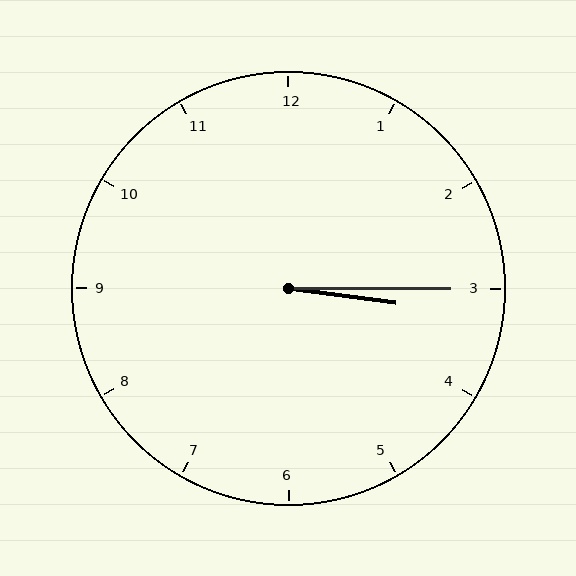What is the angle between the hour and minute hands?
Approximately 8 degrees.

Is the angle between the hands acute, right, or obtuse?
It is acute.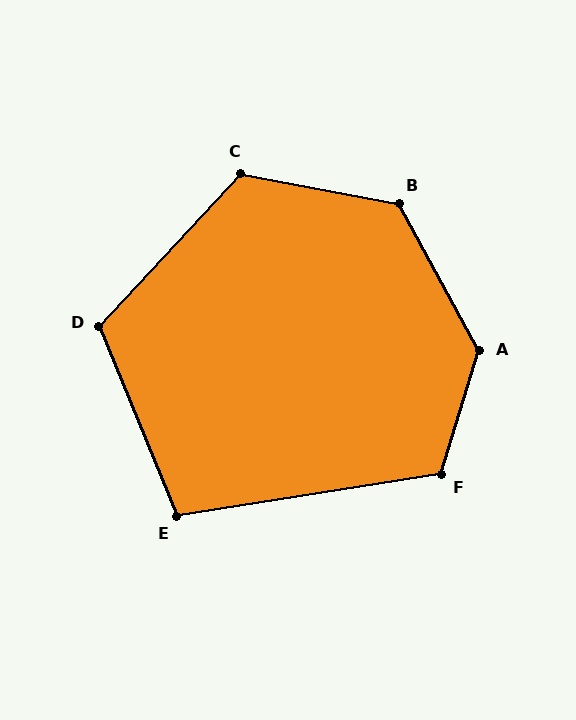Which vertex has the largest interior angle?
A, at approximately 134 degrees.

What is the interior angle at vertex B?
Approximately 129 degrees (obtuse).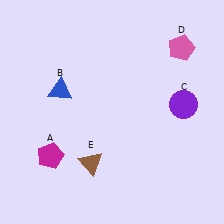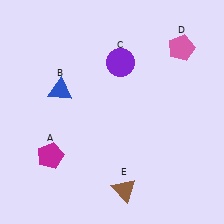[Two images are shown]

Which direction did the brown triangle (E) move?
The brown triangle (E) moved right.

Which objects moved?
The objects that moved are: the purple circle (C), the brown triangle (E).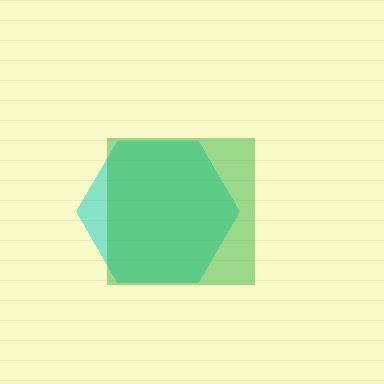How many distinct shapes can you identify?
There are 2 distinct shapes: a cyan hexagon, a green square.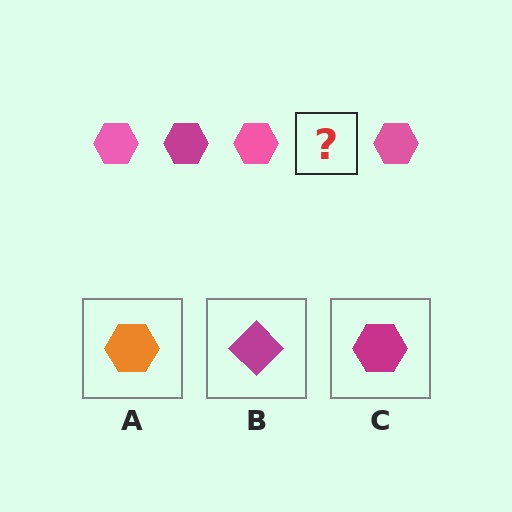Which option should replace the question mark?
Option C.